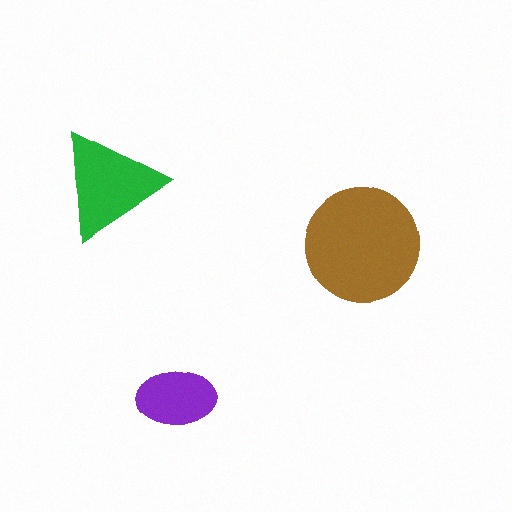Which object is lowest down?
The purple ellipse is bottommost.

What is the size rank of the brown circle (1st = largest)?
1st.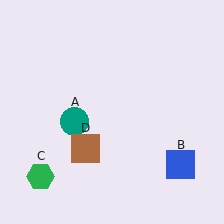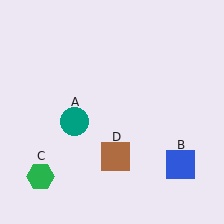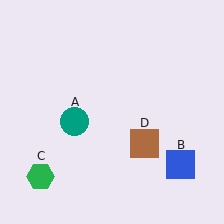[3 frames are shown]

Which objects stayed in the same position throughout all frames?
Teal circle (object A) and blue square (object B) and green hexagon (object C) remained stationary.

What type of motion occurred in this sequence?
The brown square (object D) rotated counterclockwise around the center of the scene.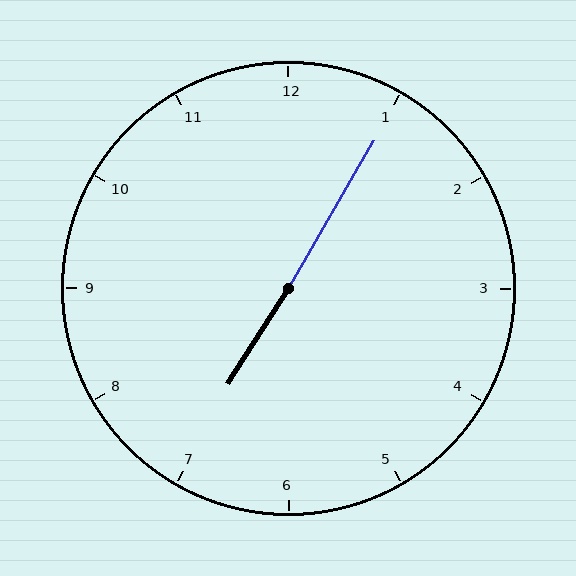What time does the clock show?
7:05.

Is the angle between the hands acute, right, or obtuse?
It is obtuse.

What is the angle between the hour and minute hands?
Approximately 178 degrees.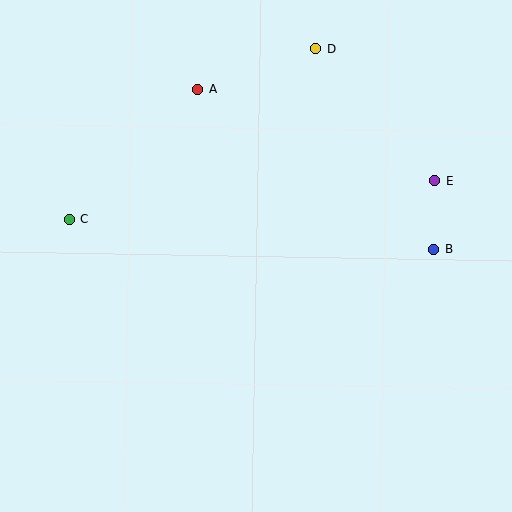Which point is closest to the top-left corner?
Point A is closest to the top-left corner.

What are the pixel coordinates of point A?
Point A is at (197, 89).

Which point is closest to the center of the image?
Point A at (197, 89) is closest to the center.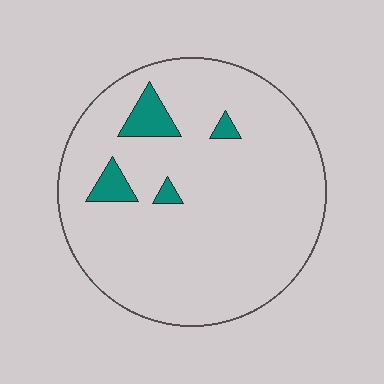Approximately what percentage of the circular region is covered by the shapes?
Approximately 5%.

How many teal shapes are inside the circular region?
4.